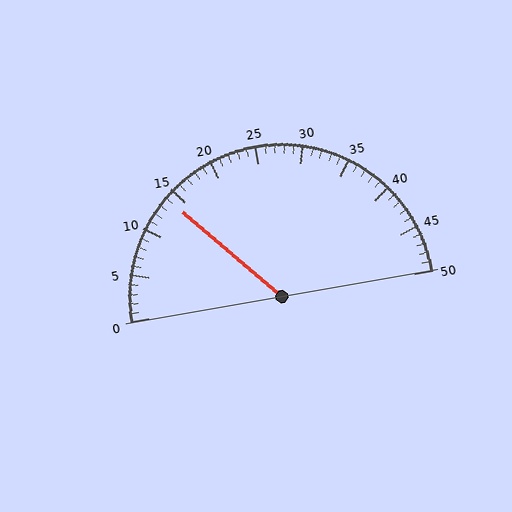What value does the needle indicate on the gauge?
The needle indicates approximately 14.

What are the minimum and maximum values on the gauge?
The gauge ranges from 0 to 50.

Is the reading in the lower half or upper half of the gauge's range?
The reading is in the lower half of the range (0 to 50).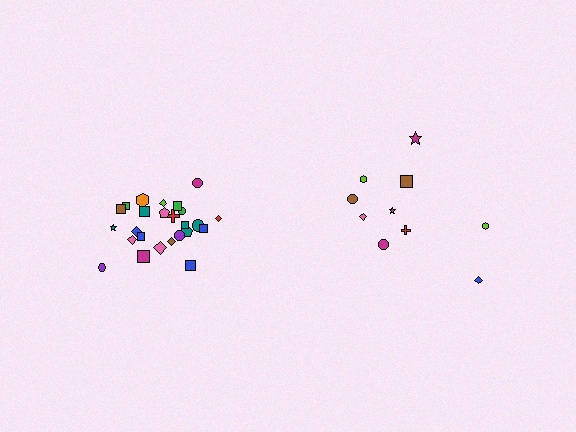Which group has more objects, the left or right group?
The left group.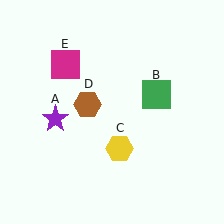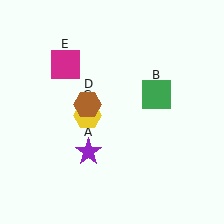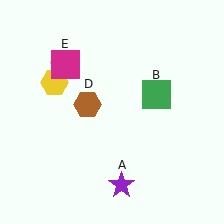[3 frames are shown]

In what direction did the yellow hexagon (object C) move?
The yellow hexagon (object C) moved up and to the left.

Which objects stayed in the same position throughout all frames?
Green square (object B) and brown hexagon (object D) and magenta square (object E) remained stationary.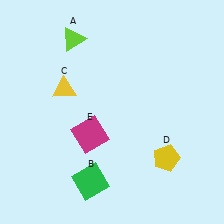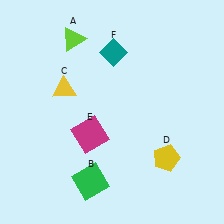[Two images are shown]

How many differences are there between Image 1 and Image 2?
There is 1 difference between the two images.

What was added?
A teal diamond (F) was added in Image 2.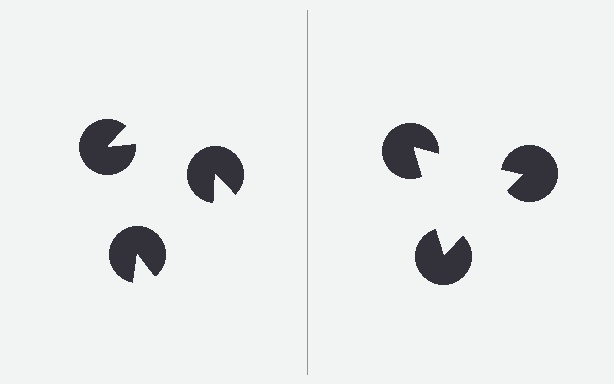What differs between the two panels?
The pac-man discs are positioned identically on both sides; only the wedge orientations differ. On the right they align to a triangle; on the left they are misaligned.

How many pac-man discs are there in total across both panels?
6 — 3 on each side.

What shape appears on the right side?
An illusory triangle.